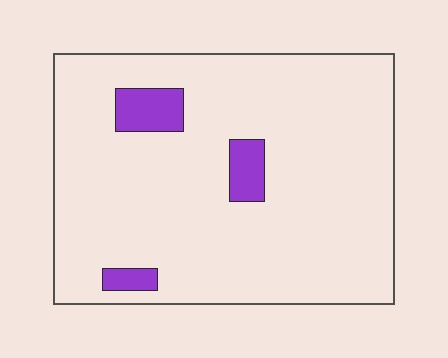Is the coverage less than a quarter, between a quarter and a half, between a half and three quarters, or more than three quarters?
Less than a quarter.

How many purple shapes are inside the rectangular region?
3.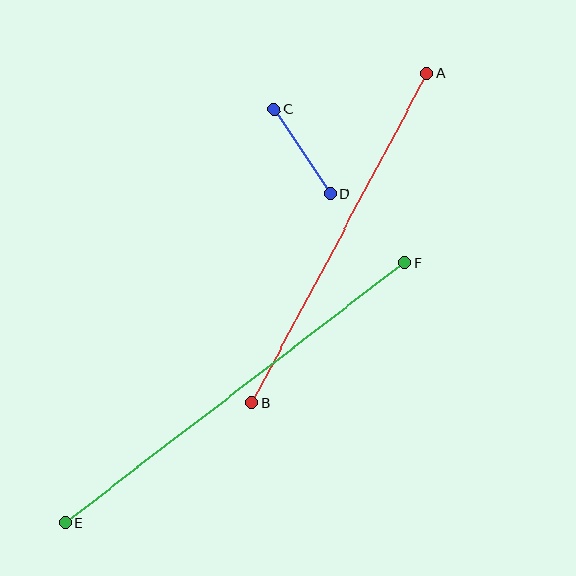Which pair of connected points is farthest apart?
Points E and F are farthest apart.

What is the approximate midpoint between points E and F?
The midpoint is at approximately (235, 393) pixels.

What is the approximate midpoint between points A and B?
The midpoint is at approximately (339, 238) pixels.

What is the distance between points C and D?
The distance is approximately 101 pixels.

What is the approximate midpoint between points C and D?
The midpoint is at approximately (302, 151) pixels.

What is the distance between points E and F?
The distance is approximately 428 pixels.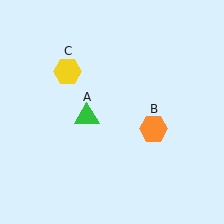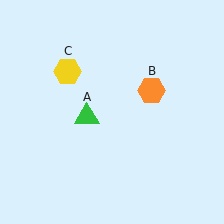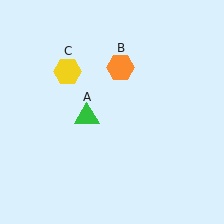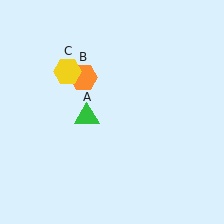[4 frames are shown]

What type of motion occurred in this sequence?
The orange hexagon (object B) rotated counterclockwise around the center of the scene.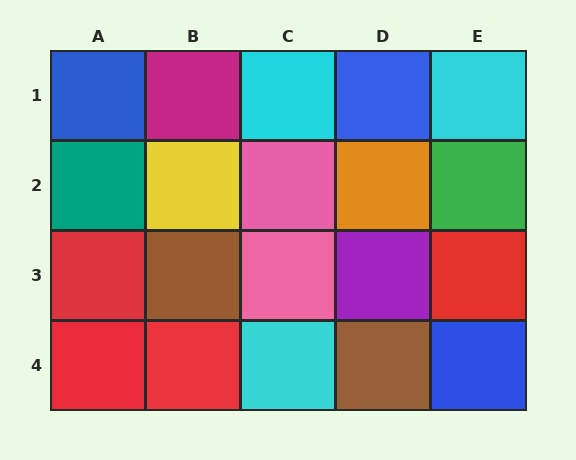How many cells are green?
1 cell is green.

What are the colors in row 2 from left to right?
Teal, yellow, pink, orange, green.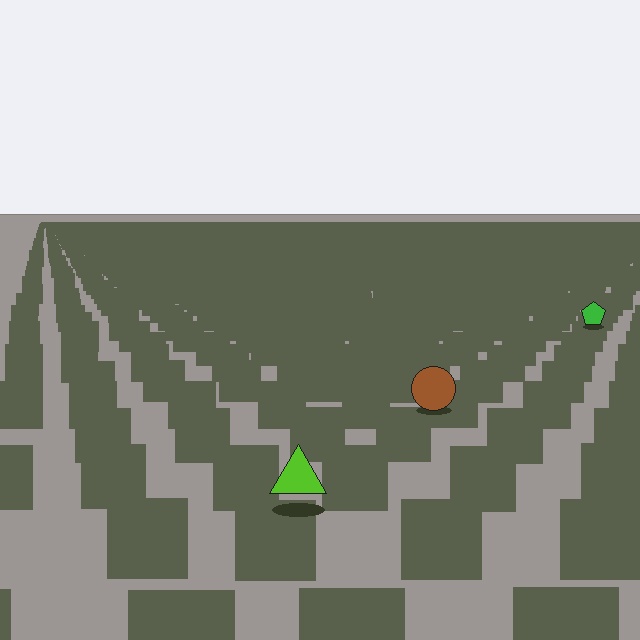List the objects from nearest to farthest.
From nearest to farthest: the lime triangle, the brown circle, the green pentagon.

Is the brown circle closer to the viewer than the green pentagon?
Yes. The brown circle is closer — you can tell from the texture gradient: the ground texture is coarser near it.